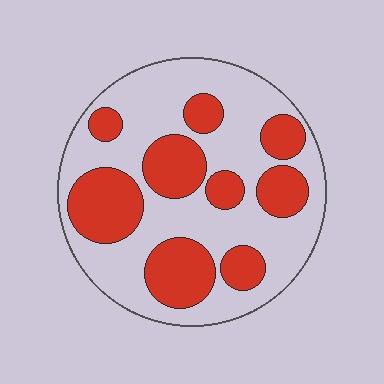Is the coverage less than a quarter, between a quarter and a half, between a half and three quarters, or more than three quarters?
Between a quarter and a half.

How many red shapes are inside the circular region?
9.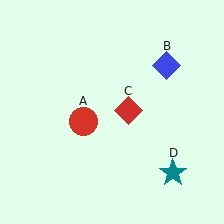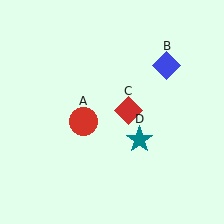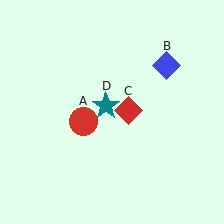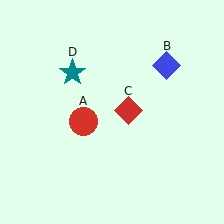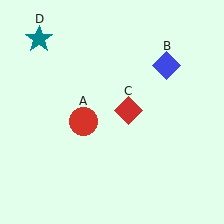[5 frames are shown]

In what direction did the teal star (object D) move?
The teal star (object D) moved up and to the left.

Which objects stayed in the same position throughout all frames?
Red circle (object A) and blue diamond (object B) and red diamond (object C) remained stationary.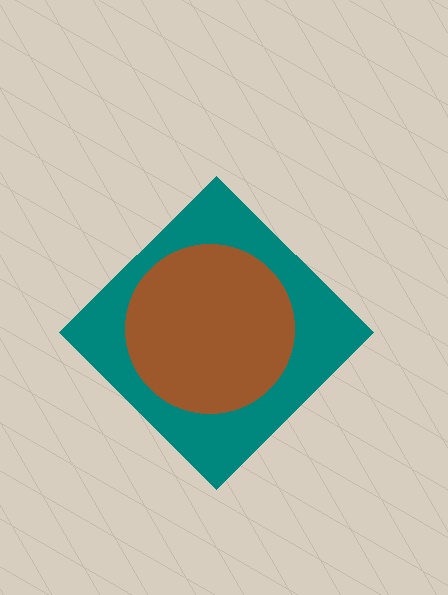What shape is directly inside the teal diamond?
The brown circle.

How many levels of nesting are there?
2.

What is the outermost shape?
The teal diamond.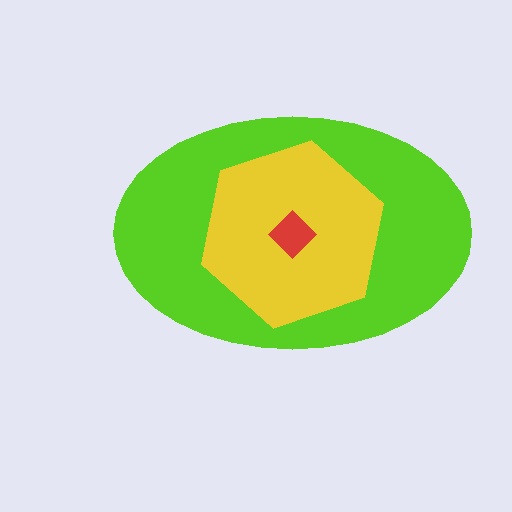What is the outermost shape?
The lime ellipse.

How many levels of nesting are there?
3.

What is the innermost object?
The red diamond.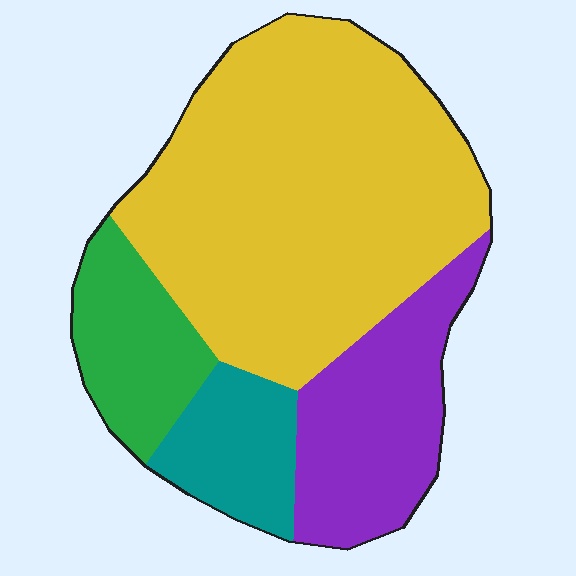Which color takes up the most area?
Yellow, at roughly 55%.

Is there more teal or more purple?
Purple.